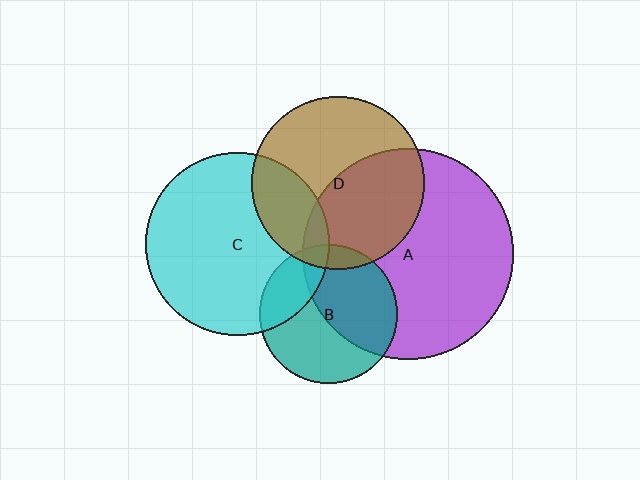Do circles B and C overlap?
Yes.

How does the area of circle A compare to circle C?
Approximately 1.3 times.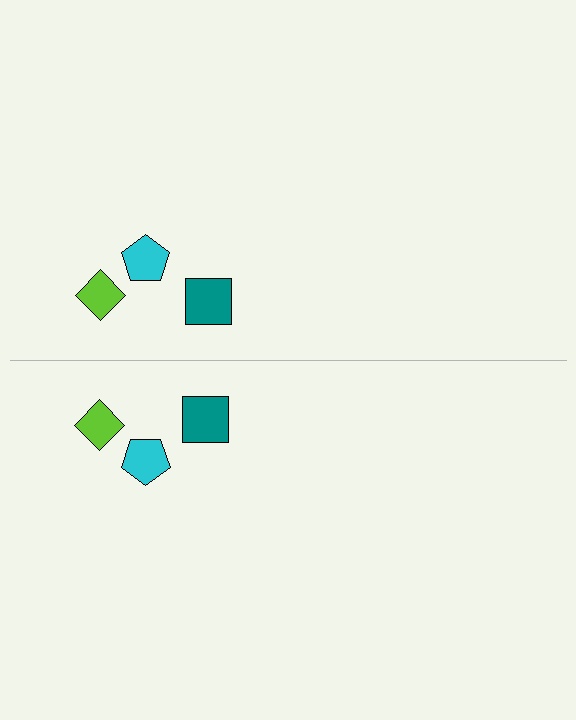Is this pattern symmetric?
Yes, this pattern has bilateral (reflection) symmetry.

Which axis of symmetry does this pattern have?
The pattern has a horizontal axis of symmetry running through the center of the image.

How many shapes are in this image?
There are 6 shapes in this image.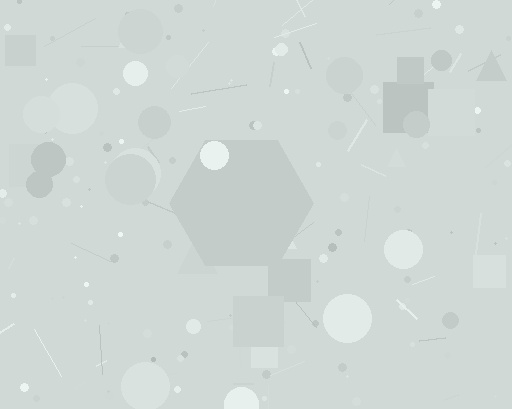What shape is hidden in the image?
A hexagon is hidden in the image.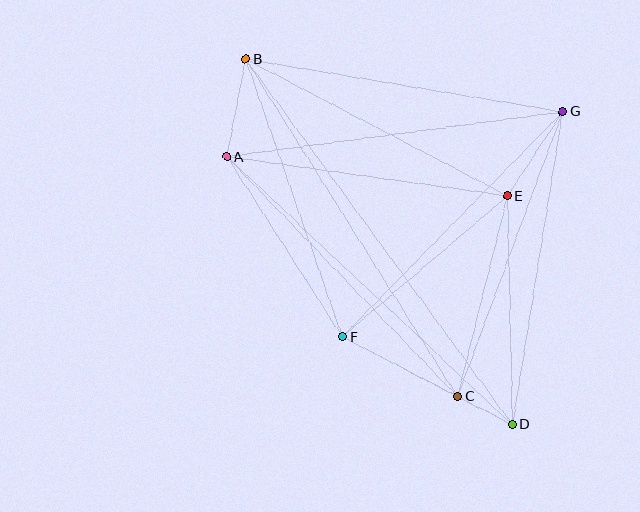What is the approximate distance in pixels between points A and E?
The distance between A and E is approximately 283 pixels.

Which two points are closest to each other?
Points C and D are closest to each other.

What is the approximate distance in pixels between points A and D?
The distance between A and D is approximately 391 pixels.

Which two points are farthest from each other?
Points B and D are farthest from each other.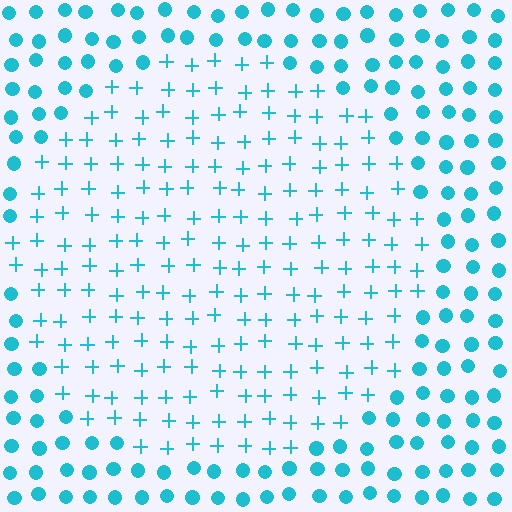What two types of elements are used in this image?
The image uses plus signs inside the circle region and circles outside it.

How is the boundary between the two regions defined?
The boundary is defined by a change in element shape: plus signs inside vs. circles outside. All elements share the same color and spacing.